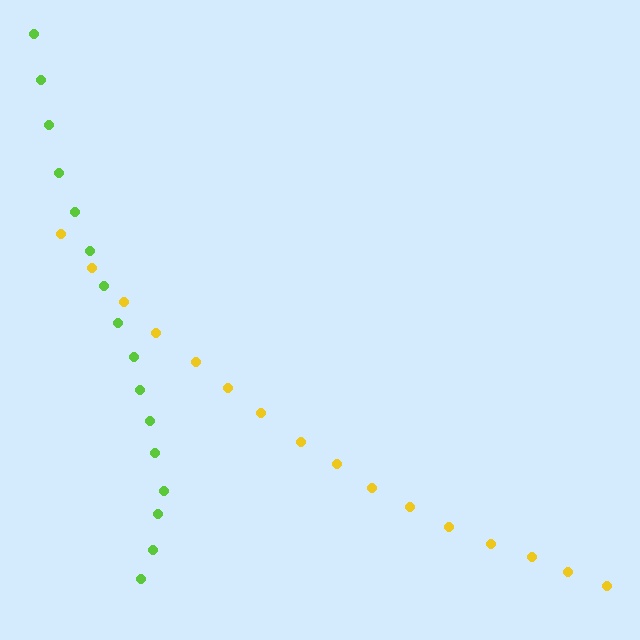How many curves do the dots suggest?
There are 2 distinct paths.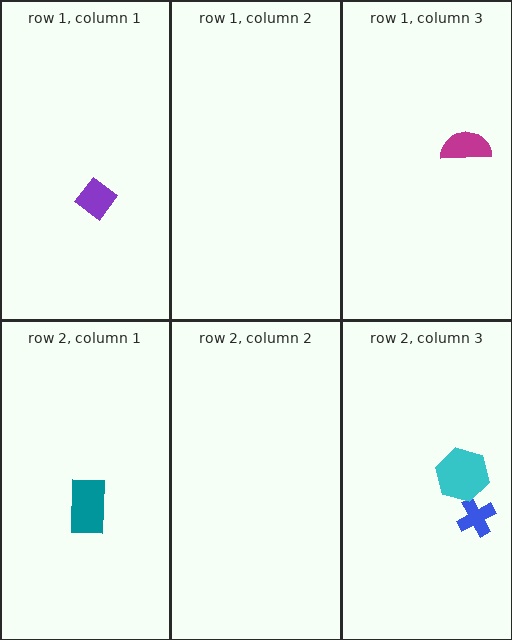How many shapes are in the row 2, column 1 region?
1.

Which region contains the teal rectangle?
The row 2, column 1 region.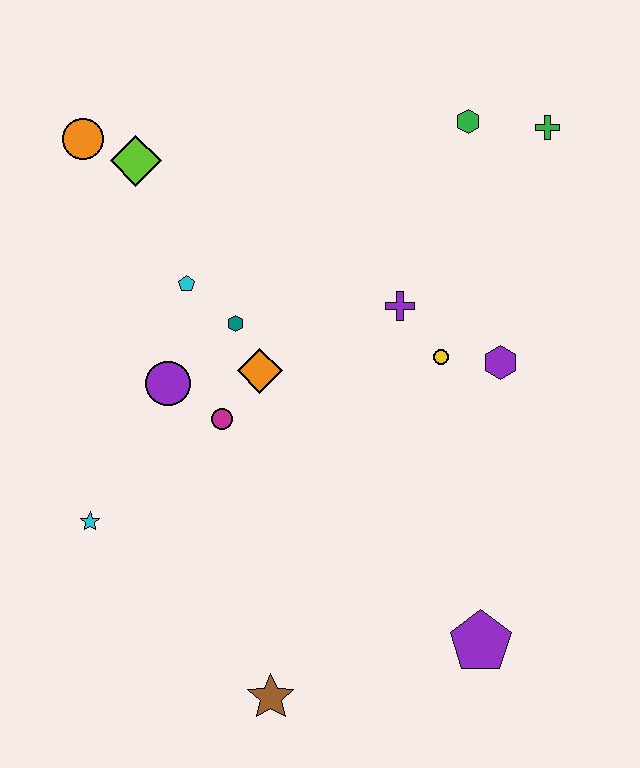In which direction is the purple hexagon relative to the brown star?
The purple hexagon is above the brown star.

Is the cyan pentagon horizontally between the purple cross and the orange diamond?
No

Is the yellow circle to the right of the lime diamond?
Yes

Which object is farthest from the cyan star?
The green cross is farthest from the cyan star.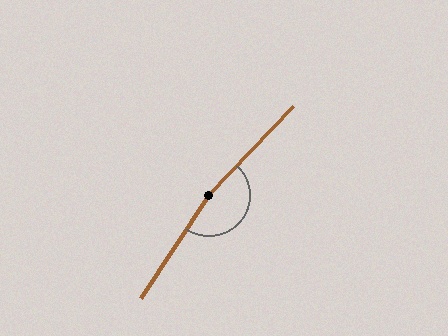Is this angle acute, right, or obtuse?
It is obtuse.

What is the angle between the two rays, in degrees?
Approximately 170 degrees.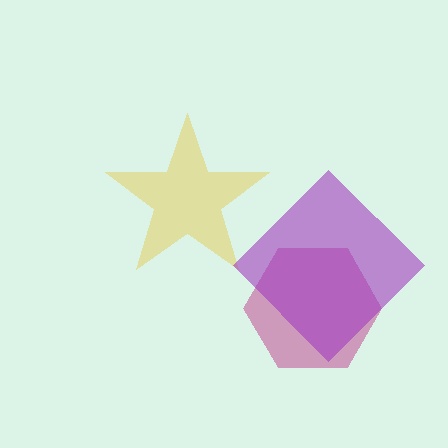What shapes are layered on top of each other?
The layered shapes are: a magenta hexagon, a yellow star, a purple diamond.